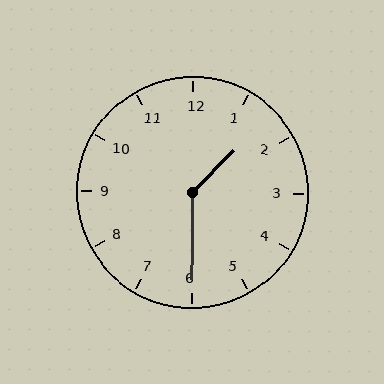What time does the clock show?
1:30.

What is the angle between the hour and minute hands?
Approximately 135 degrees.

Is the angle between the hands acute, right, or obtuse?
It is obtuse.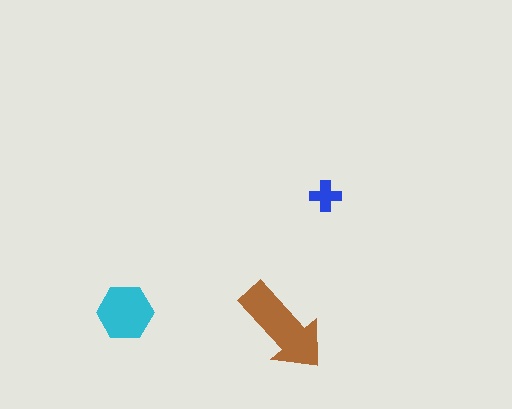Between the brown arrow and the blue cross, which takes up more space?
The brown arrow.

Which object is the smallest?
The blue cross.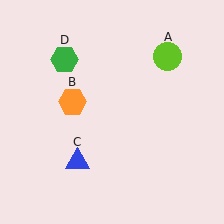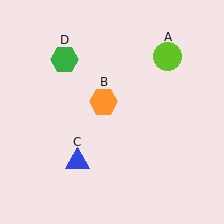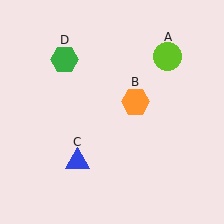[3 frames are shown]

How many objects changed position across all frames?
1 object changed position: orange hexagon (object B).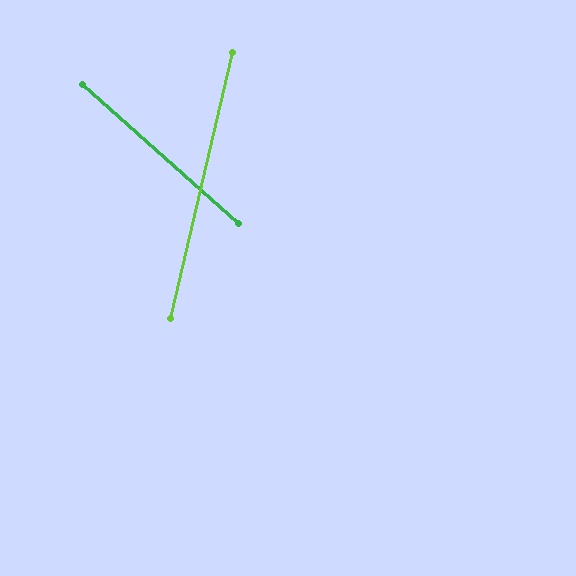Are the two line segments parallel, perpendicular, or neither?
Neither parallel nor perpendicular — they differ by about 61°.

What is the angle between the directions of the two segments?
Approximately 61 degrees.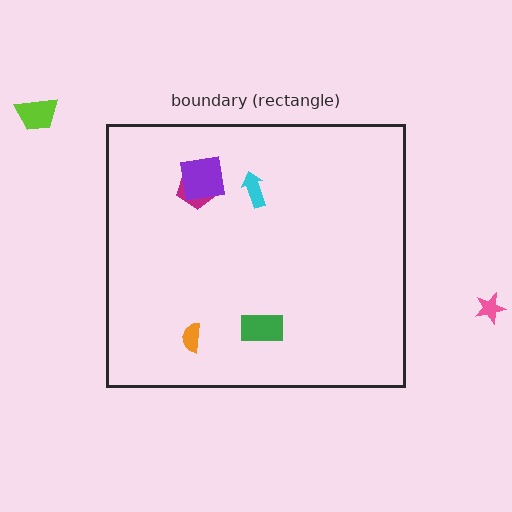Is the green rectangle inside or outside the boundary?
Inside.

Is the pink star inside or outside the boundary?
Outside.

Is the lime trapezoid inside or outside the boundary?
Outside.